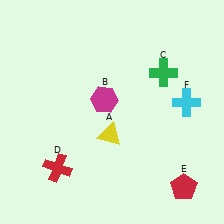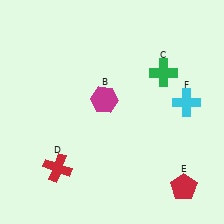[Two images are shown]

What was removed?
The yellow triangle (A) was removed in Image 2.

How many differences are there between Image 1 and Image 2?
There is 1 difference between the two images.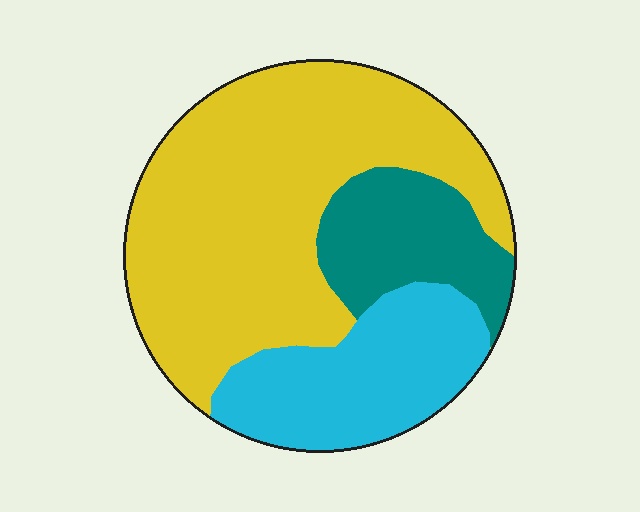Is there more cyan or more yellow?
Yellow.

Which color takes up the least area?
Teal, at roughly 15%.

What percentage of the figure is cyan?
Cyan covers about 25% of the figure.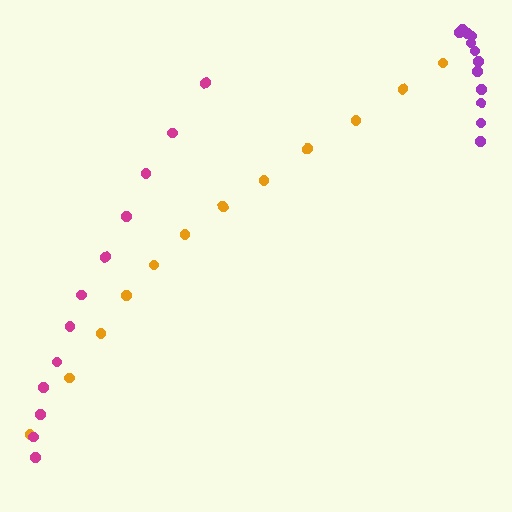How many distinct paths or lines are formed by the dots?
There are 3 distinct paths.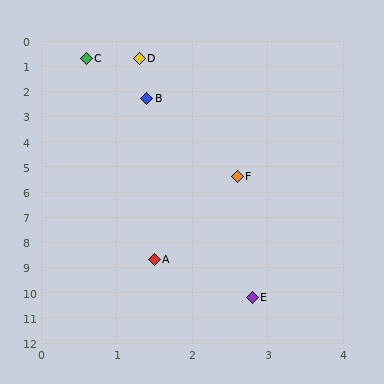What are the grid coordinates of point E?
Point E is at approximately (2.8, 10.2).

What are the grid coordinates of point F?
Point F is at approximately (2.6, 5.4).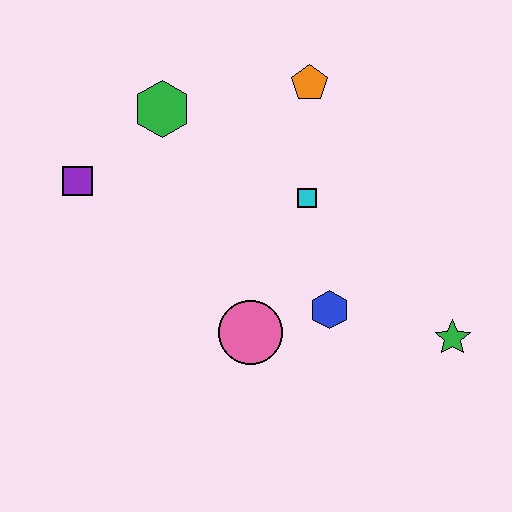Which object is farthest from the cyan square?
The purple square is farthest from the cyan square.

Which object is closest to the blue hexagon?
The pink circle is closest to the blue hexagon.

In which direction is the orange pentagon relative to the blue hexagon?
The orange pentagon is above the blue hexagon.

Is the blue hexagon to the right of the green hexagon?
Yes